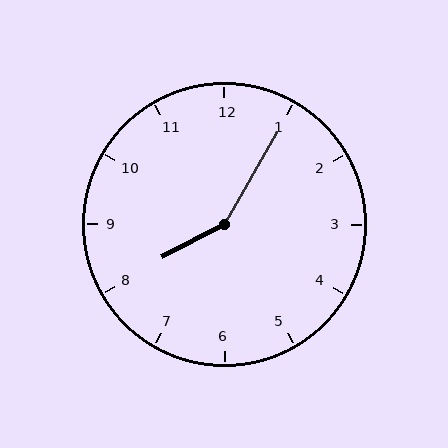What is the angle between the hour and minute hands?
Approximately 148 degrees.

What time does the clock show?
8:05.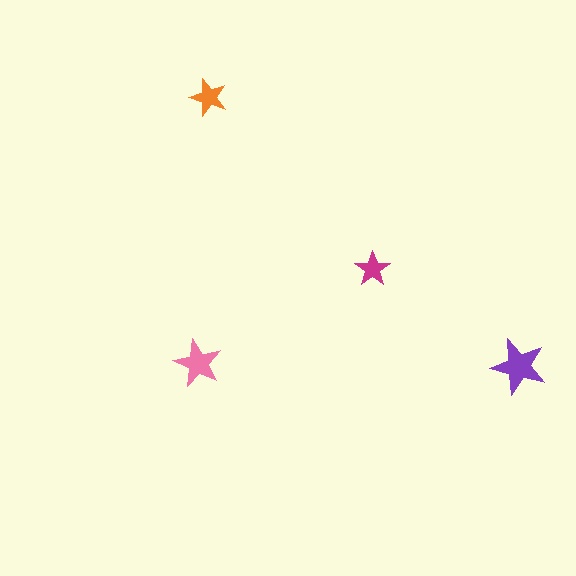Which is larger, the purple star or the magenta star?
The purple one.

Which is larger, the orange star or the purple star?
The purple one.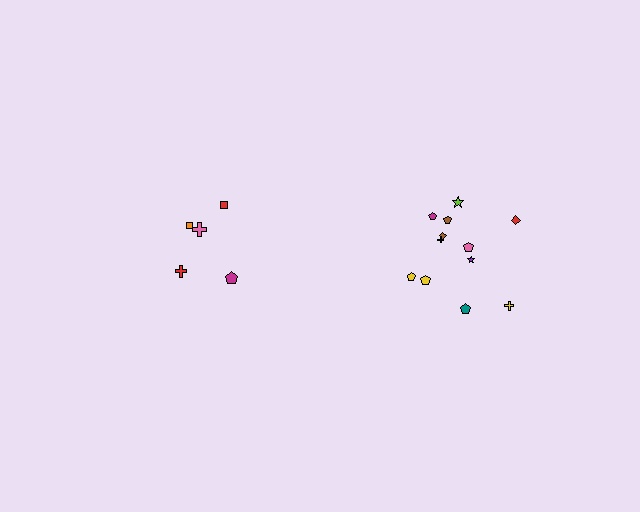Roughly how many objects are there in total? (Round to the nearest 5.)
Roughly 15 objects in total.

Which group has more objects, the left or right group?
The right group.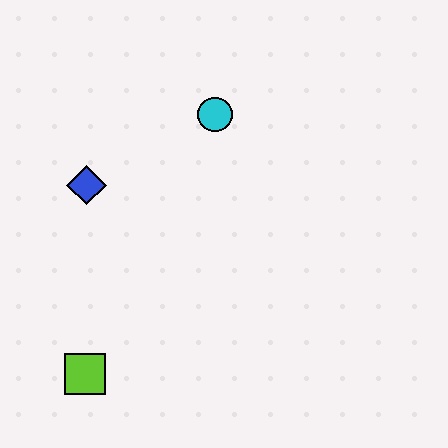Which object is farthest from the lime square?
The cyan circle is farthest from the lime square.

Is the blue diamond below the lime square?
No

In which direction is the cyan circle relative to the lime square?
The cyan circle is above the lime square.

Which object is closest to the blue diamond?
The cyan circle is closest to the blue diamond.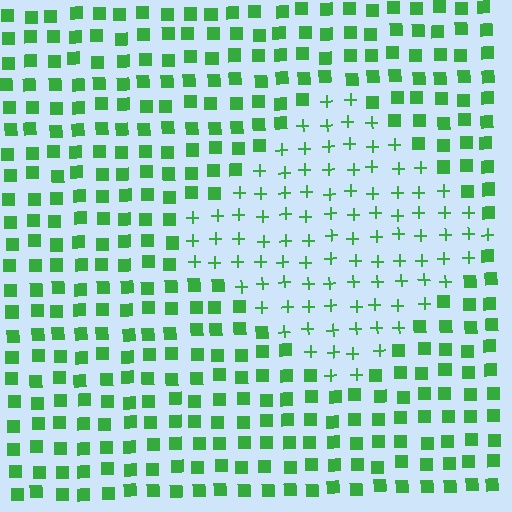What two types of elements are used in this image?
The image uses plus signs inside the diamond region and squares outside it.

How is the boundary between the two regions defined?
The boundary is defined by a change in element shape: plus signs inside vs. squares outside. All elements share the same color and spacing.